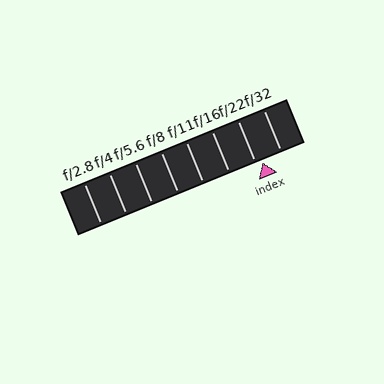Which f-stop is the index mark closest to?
The index mark is closest to f/22.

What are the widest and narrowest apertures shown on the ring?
The widest aperture shown is f/2.8 and the narrowest is f/32.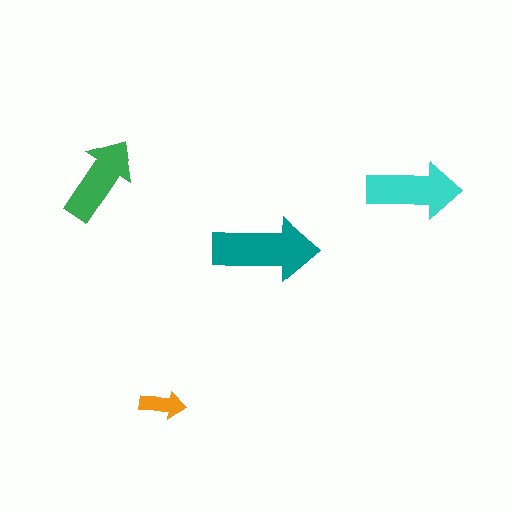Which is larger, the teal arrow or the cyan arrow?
The teal one.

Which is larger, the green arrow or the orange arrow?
The green one.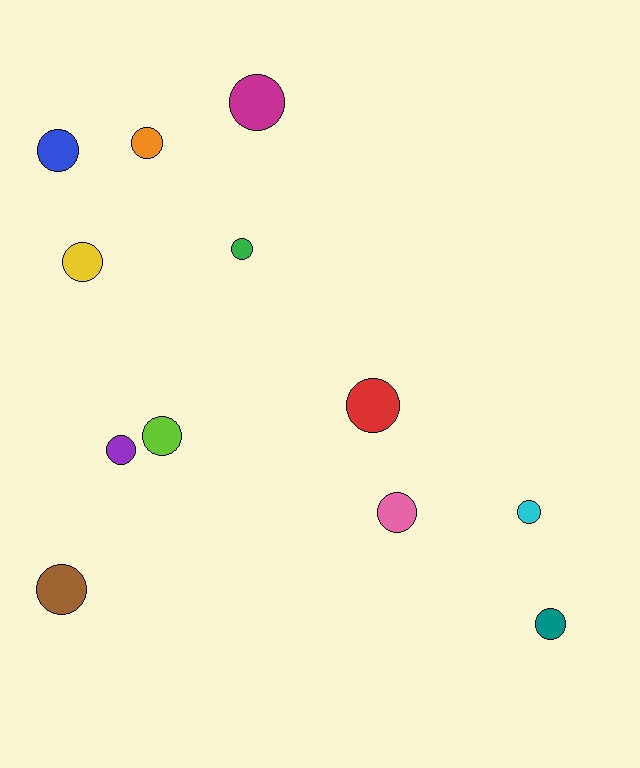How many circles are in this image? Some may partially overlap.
There are 12 circles.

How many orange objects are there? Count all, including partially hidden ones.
There is 1 orange object.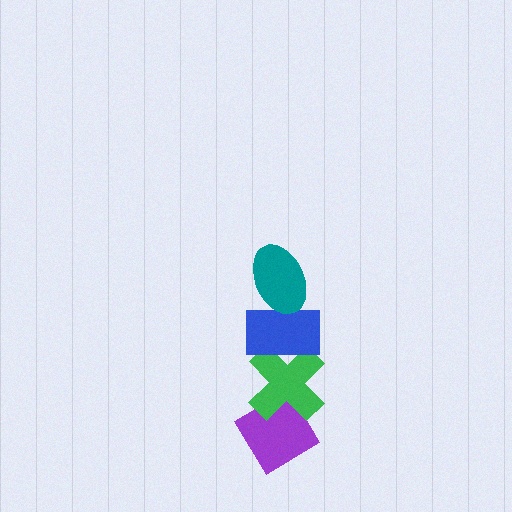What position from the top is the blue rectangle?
The blue rectangle is 2nd from the top.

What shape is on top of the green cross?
The blue rectangle is on top of the green cross.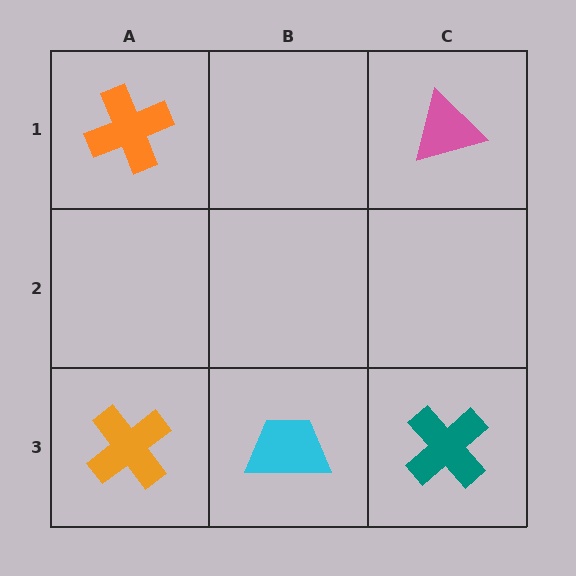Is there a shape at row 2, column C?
No, that cell is empty.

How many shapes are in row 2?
0 shapes.